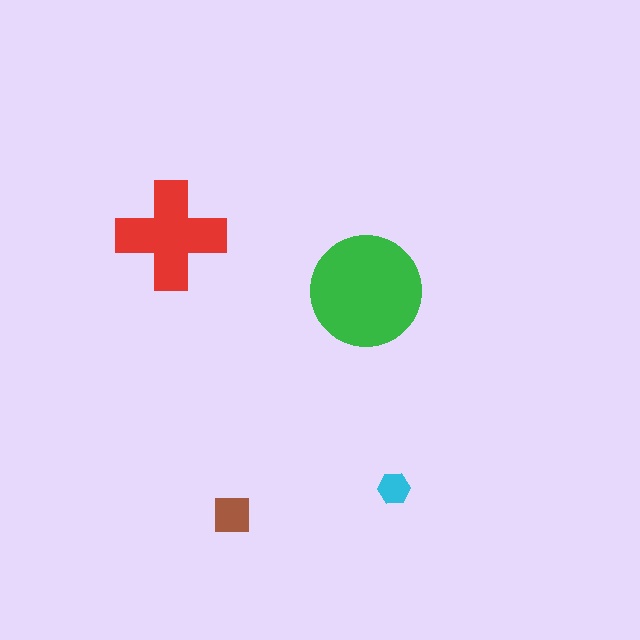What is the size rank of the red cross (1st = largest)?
2nd.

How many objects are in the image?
There are 4 objects in the image.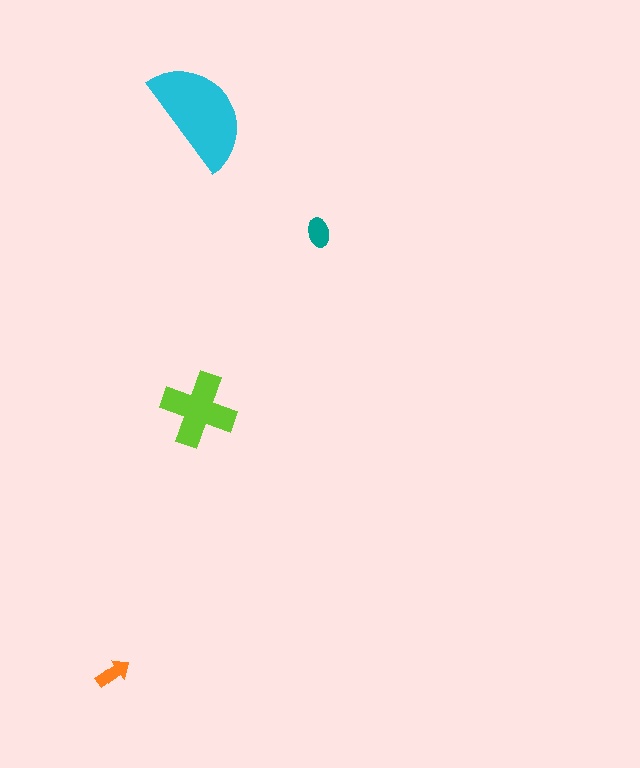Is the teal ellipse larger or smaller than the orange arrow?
Larger.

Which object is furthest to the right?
The teal ellipse is rightmost.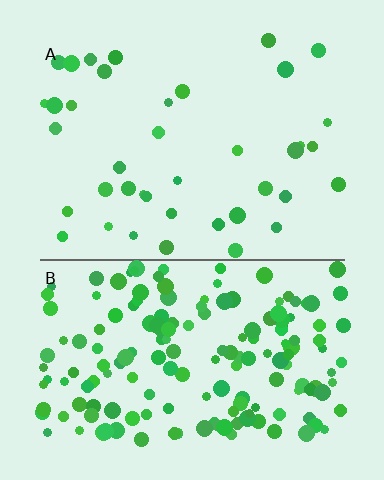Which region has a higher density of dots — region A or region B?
B (the bottom).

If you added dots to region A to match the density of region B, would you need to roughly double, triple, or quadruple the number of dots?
Approximately quadruple.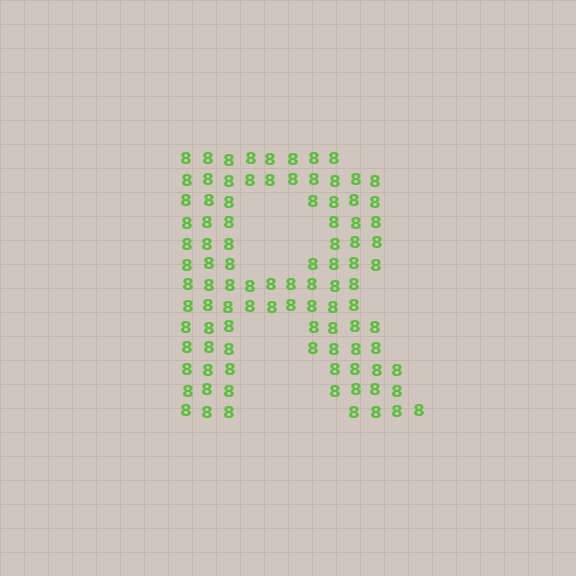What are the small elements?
The small elements are digit 8's.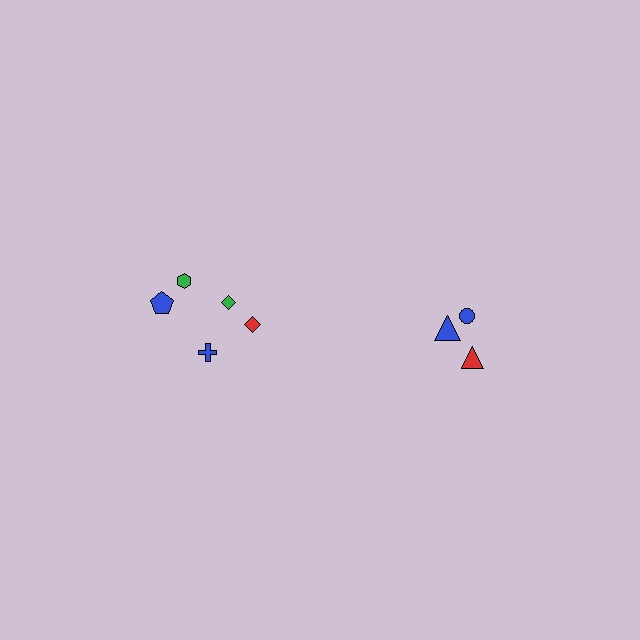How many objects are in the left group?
There are 5 objects.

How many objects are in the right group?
There are 3 objects.